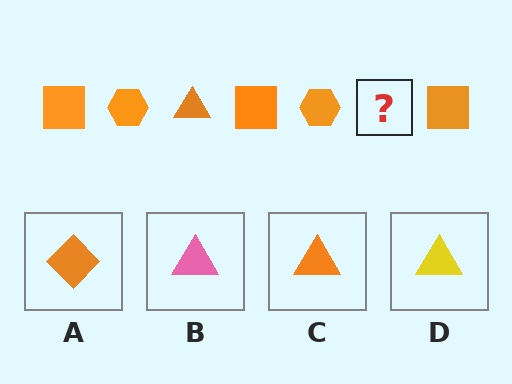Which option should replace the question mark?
Option C.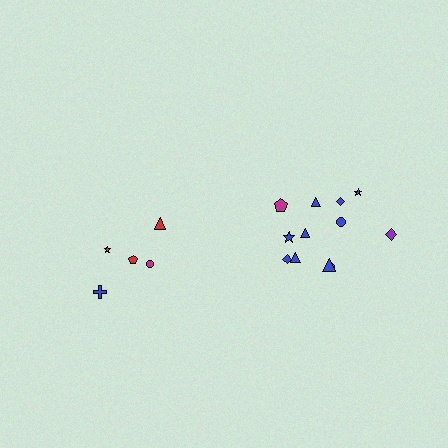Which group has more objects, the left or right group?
The right group.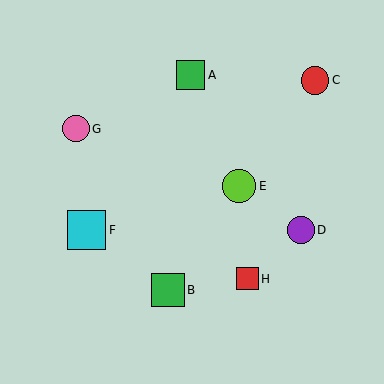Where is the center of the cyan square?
The center of the cyan square is at (86, 230).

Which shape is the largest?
The cyan square (labeled F) is the largest.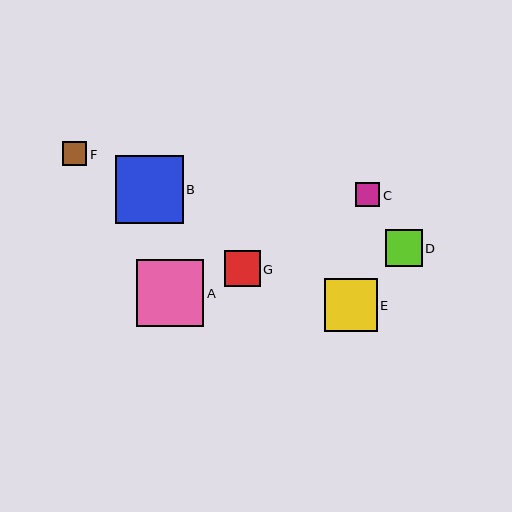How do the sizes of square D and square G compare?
Square D and square G are approximately the same size.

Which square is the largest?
Square B is the largest with a size of approximately 68 pixels.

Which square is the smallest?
Square F is the smallest with a size of approximately 24 pixels.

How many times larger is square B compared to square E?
Square B is approximately 1.3 times the size of square E.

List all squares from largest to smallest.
From largest to smallest: B, A, E, D, G, C, F.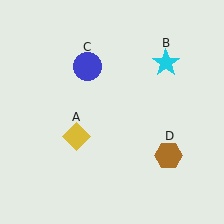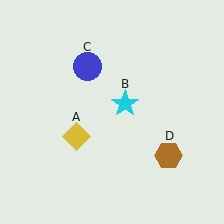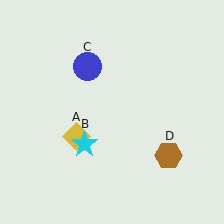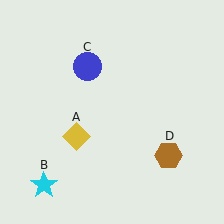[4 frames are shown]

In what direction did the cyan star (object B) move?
The cyan star (object B) moved down and to the left.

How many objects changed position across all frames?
1 object changed position: cyan star (object B).